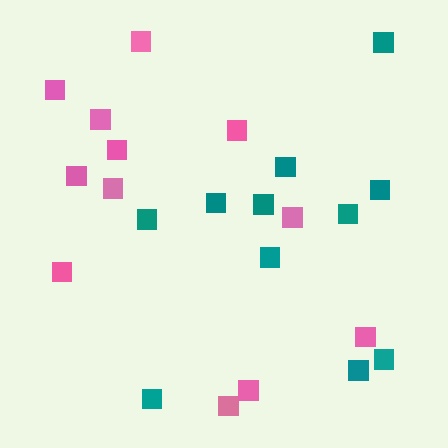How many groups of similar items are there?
There are 2 groups: one group of pink squares (12) and one group of teal squares (11).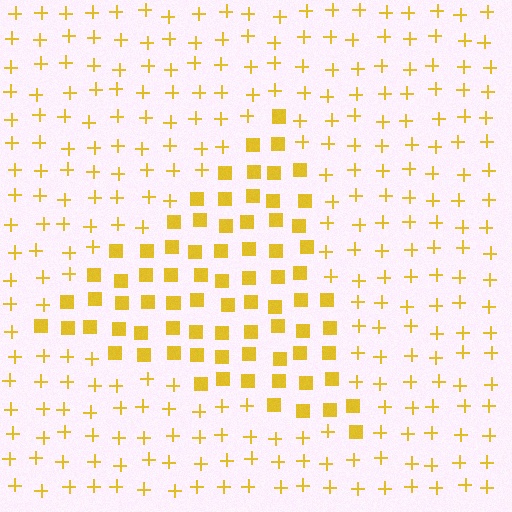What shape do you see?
I see a triangle.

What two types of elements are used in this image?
The image uses squares inside the triangle region and plus signs outside it.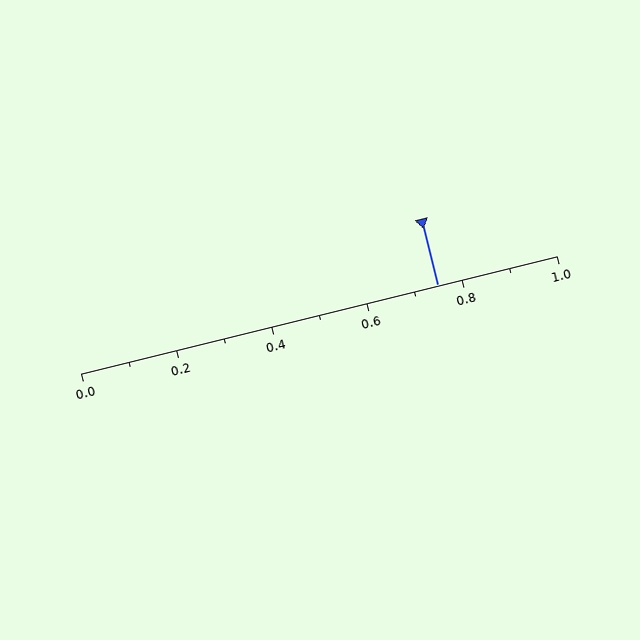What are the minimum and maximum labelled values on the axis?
The axis runs from 0.0 to 1.0.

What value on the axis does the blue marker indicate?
The marker indicates approximately 0.75.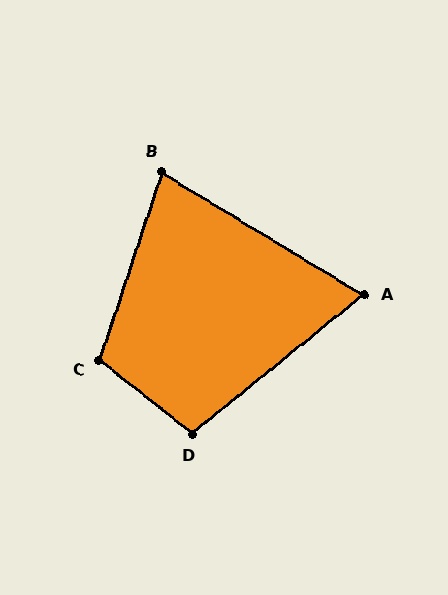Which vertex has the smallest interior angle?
A, at approximately 70 degrees.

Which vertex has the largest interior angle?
C, at approximately 110 degrees.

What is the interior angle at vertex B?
Approximately 77 degrees (acute).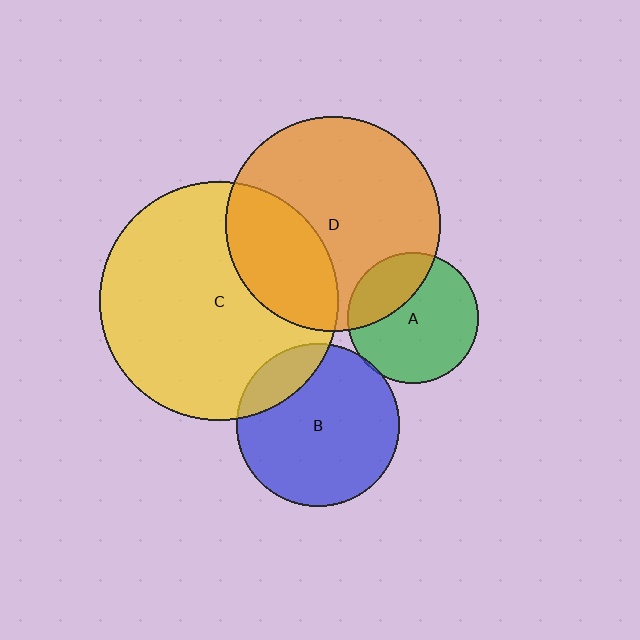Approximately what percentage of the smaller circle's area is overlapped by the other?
Approximately 30%.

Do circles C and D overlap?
Yes.